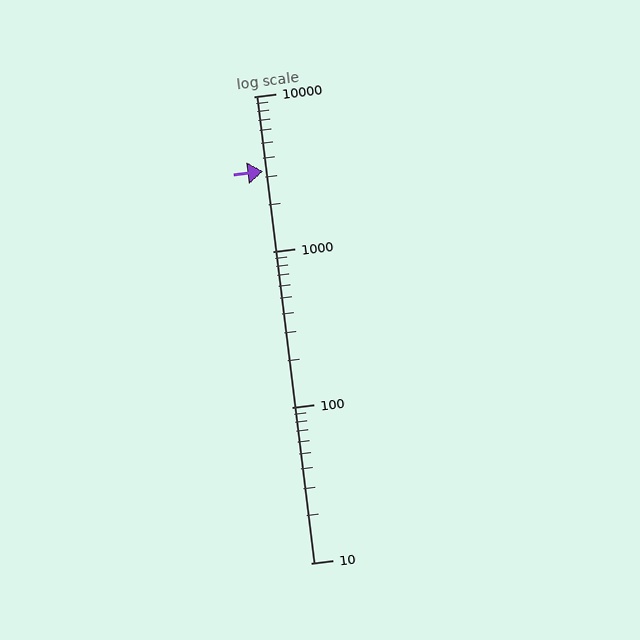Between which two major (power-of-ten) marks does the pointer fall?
The pointer is between 1000 and 10000.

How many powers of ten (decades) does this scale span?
The scale spans 3 decades, from 10 to 10000.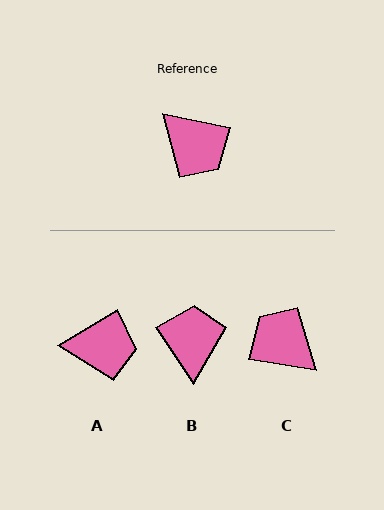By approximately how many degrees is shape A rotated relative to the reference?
Approximately 42 degrees counter-clockwise.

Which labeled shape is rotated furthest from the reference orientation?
C, about 178 degrees away.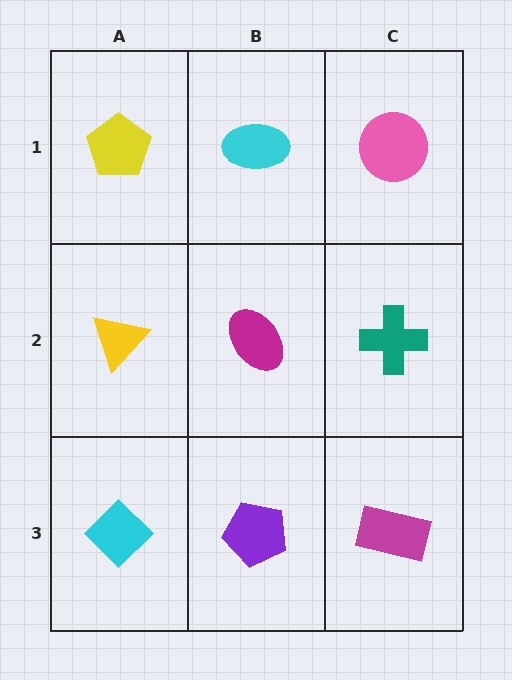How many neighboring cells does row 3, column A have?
2.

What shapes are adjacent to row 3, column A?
A yellow triangle (row 2, column A), a purple pentagon (row 3, column B).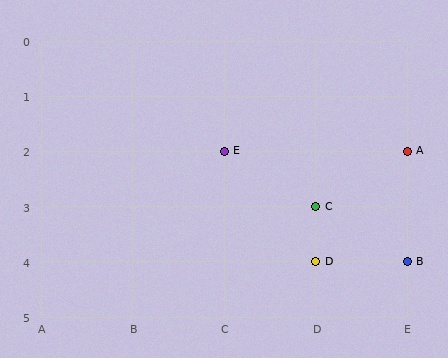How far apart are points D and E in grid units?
Points D and E are 1 column and 2 rows apart (about 2.2 grid units diagonally).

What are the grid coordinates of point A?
Point A is at grid coordinates (E, 2).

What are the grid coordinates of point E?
Point E is at grid coordinates (C, 2).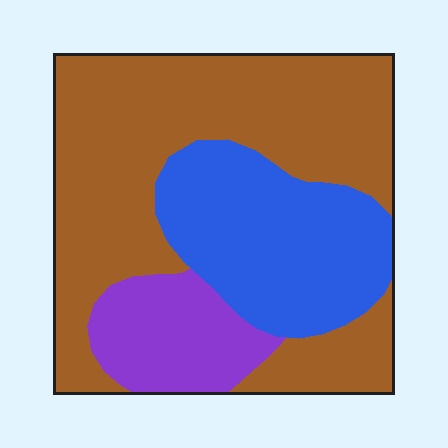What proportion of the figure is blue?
Blue covers 28% of the figure.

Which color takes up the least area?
Purple, at roughly 15%.